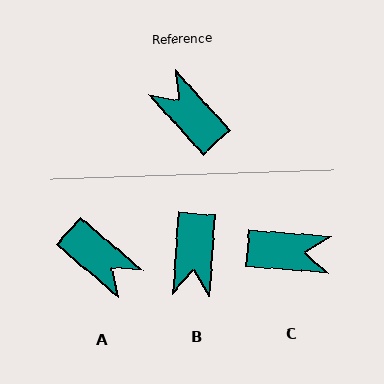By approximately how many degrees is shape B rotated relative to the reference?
Approximately 134 degrees counter-clockwise.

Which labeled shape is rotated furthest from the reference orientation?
A, about 173 degrees away.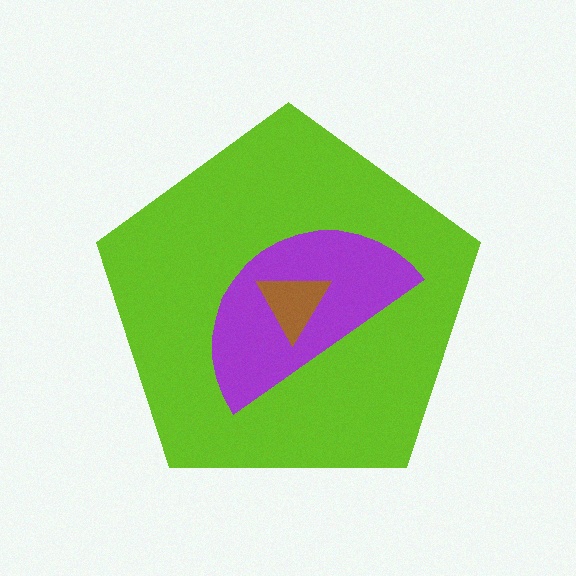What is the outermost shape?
The lime pentagon.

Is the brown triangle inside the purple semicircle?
Yes.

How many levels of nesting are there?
3.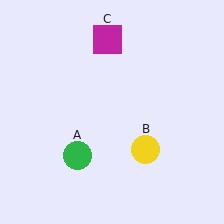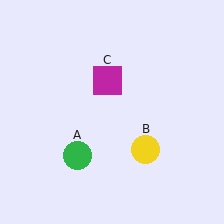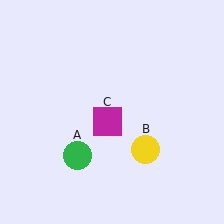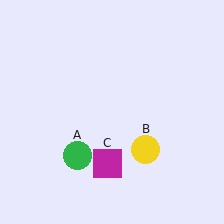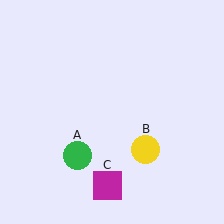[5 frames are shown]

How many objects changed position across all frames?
1 object changed position: magenta square (object C).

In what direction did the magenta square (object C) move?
The magenta square (object C) moved down.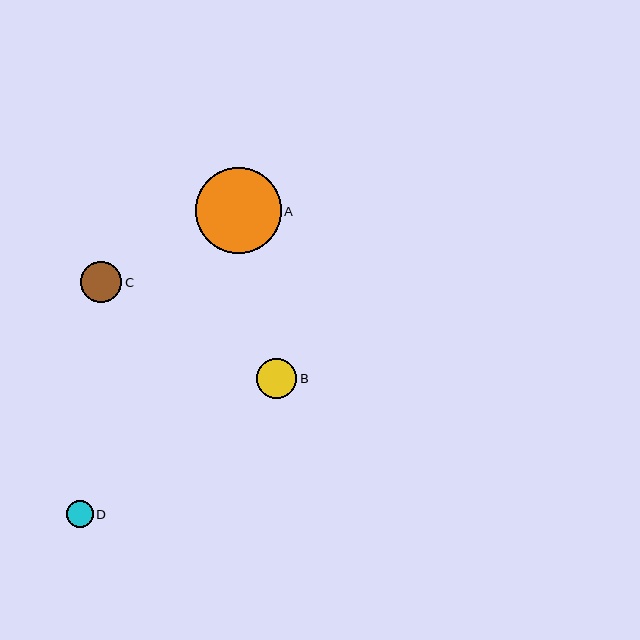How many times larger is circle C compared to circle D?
Circle C is approximately 1.5 times the size of circle D.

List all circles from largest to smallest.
From largest to smallest: A, C, B, D.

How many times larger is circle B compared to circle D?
Circle B is approximately 1.5 times the size of circle D.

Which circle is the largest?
Circle A is the largest with a size of approximately 85 pixels.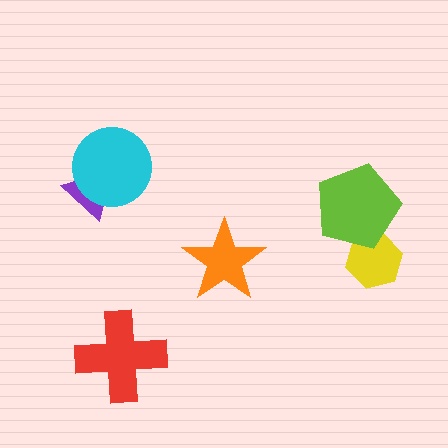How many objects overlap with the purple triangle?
1 object overlaps with the purple triangle.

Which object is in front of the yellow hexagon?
The lime pentagon is in front of the yellow hexagon.